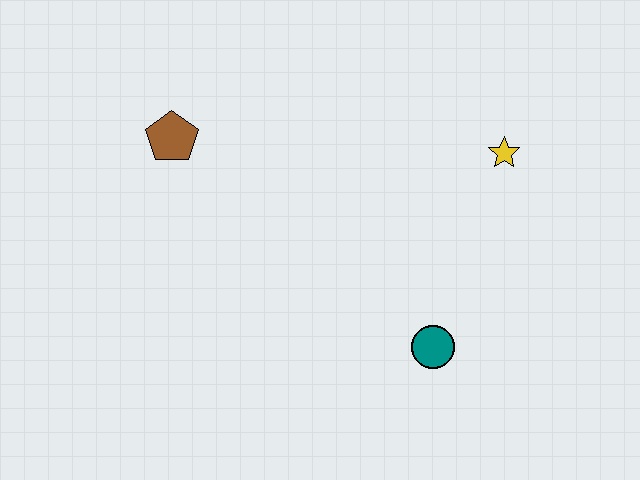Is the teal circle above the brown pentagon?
No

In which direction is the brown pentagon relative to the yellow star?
The brown pentagon is to the left of the yellow star.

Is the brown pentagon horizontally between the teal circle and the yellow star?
No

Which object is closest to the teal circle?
The yellow star is closest to the teal circle.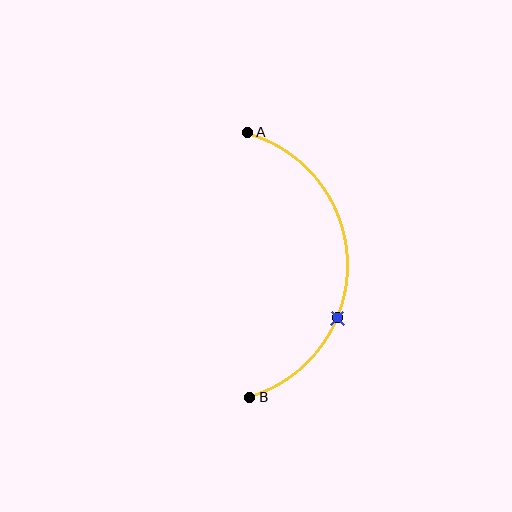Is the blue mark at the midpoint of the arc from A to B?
No. The blue mark lies on the arc but is closer to endpoint B. The arc midpoint would be at the point on the curve equidistant along the arc from both A and B.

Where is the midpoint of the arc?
The arc midpoint is the point on the curve farthest from the straight line joining A and B. It sits to the right of that line.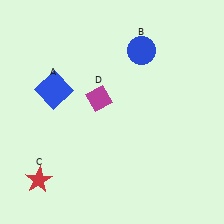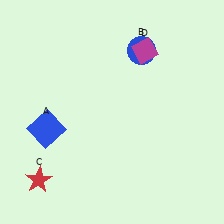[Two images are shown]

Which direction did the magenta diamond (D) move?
The magenta diamond (D) moved up.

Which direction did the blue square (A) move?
The blue square (A) moved down.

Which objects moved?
The objects that moved are: the blue square (A), the magenta diamond (D).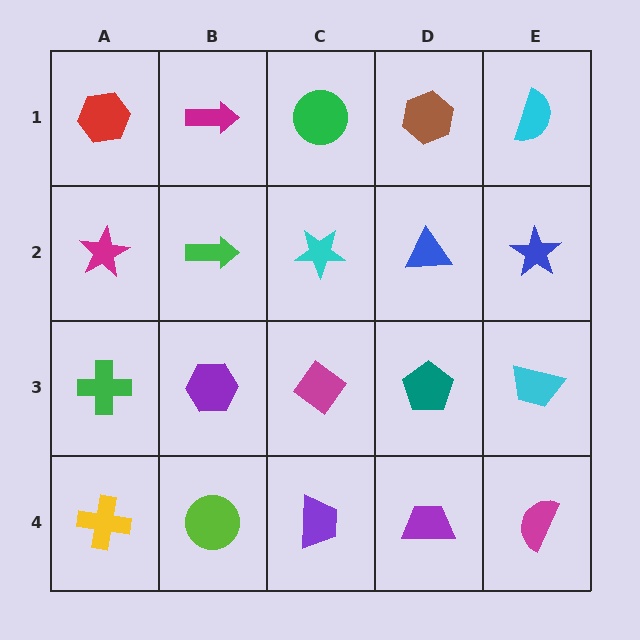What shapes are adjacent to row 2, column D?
A brown hexagon (row 1, column D), a teal pentagon (row 3, column D), a cyan star (row 2, column C), a blue star (row 2, column E).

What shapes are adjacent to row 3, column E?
A blue star (row 2, column E), a magenta semicircle (row 4, column E), a teal pentagon (row 3, column D).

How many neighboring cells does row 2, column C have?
4.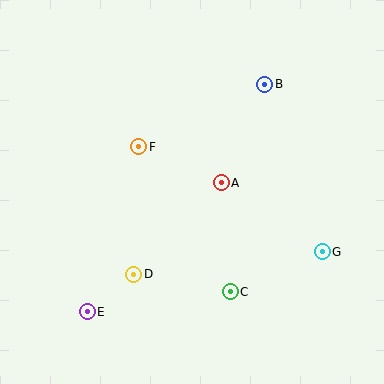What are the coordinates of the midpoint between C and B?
The midpoint between C and B is at (248, 188).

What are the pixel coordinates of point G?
Point G is at (322, 252).